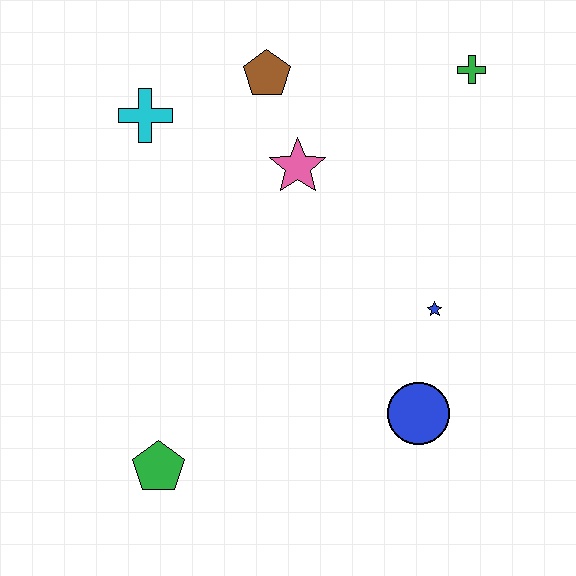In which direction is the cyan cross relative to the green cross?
The cyan cross is to the left of the green cross.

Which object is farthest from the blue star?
The cyan cross is farthest from the blue star.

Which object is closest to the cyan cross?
The brown pentagon is closest to the cyan cross.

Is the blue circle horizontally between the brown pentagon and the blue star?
Yes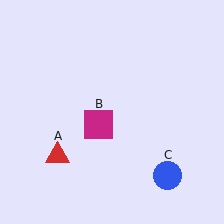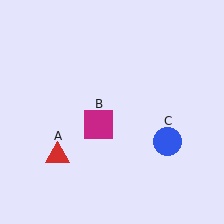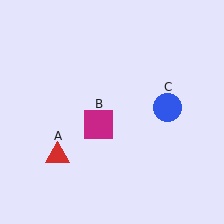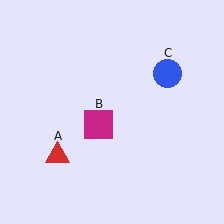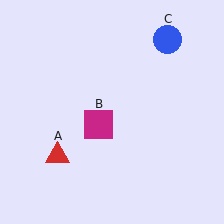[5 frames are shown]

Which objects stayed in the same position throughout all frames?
Red triangle (object A) and magenta square (object B) remained stationary.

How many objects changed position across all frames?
1 object changed position: blue circle (object C).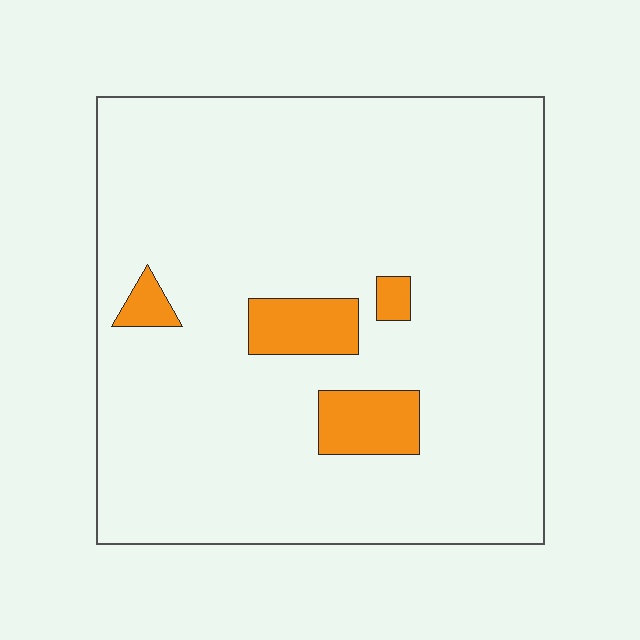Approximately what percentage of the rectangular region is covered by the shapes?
Approximately 10%.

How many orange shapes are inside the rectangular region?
4.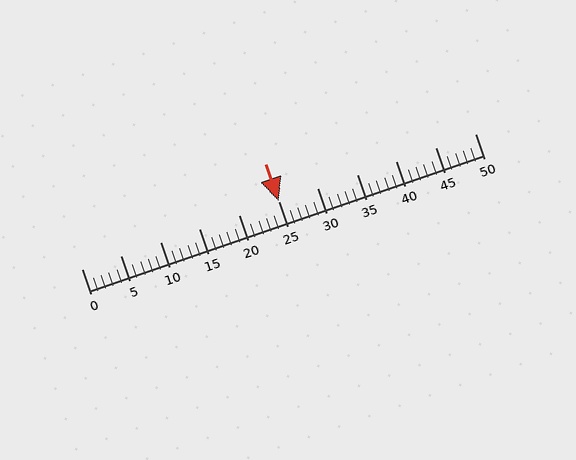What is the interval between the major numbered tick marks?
The major tick marks are spaced 5 units apart.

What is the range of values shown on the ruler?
The ruler shows values from 0 to 50.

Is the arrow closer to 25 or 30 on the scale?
The arrow is closer to 25.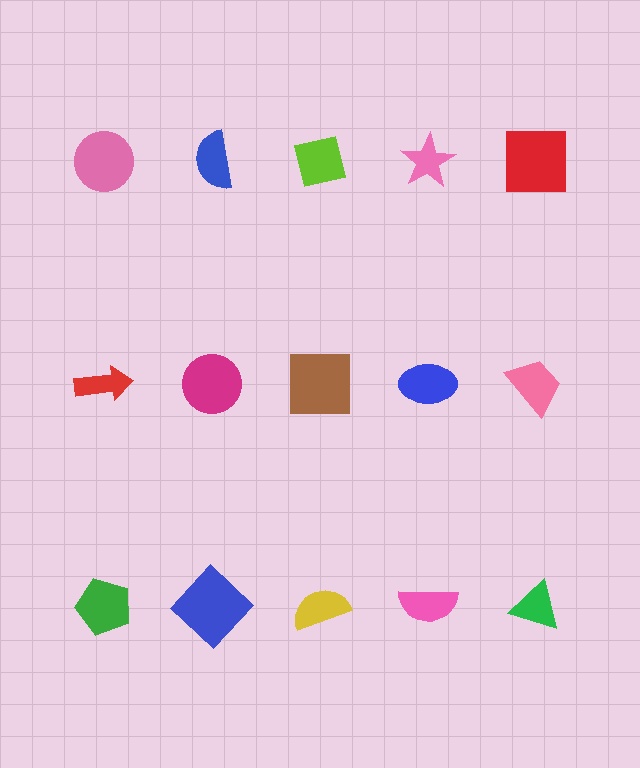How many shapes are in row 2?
5 shapes.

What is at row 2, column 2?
A magenta circle.